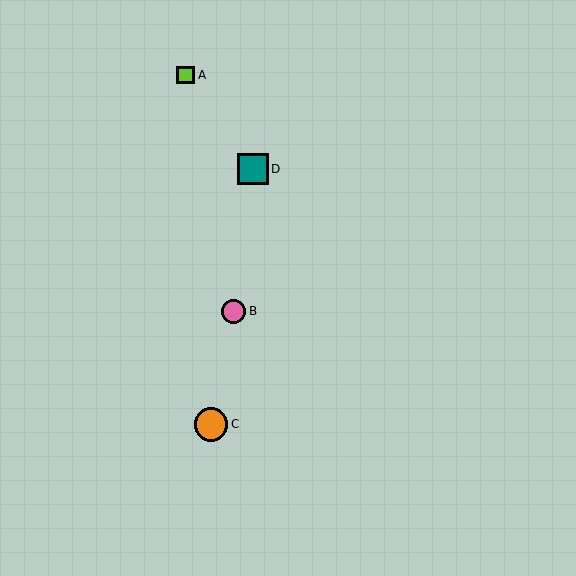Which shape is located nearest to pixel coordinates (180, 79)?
The lime square (labeled A) at (186, 75) is nearest to that location.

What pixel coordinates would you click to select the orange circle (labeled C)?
Click at (211, 424) to select the orange circle C.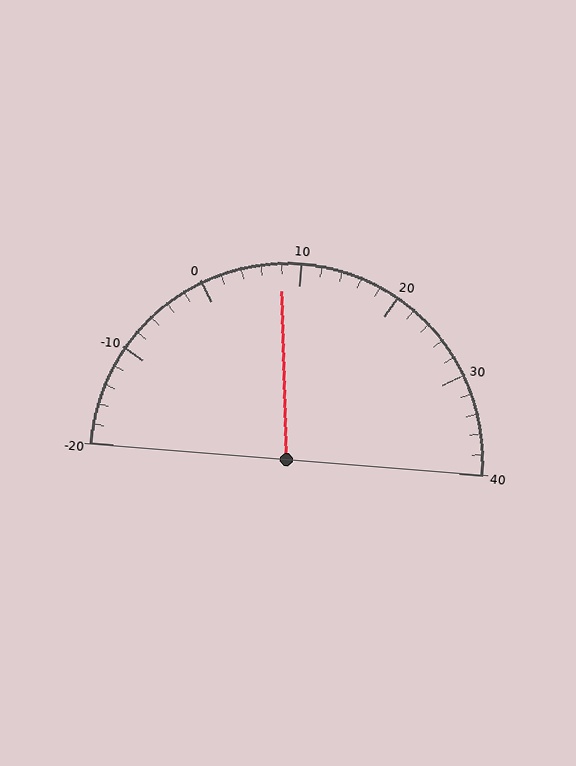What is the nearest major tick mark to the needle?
The nearest major tick mark is 10.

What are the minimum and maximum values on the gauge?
The gauge ranges from -20 to 40.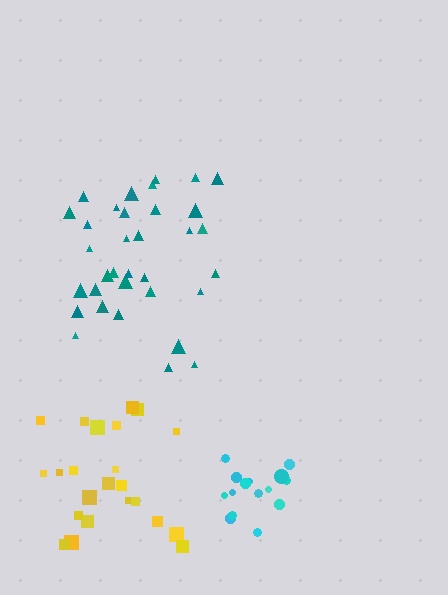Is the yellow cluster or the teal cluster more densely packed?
Teal.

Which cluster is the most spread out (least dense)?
Yellow.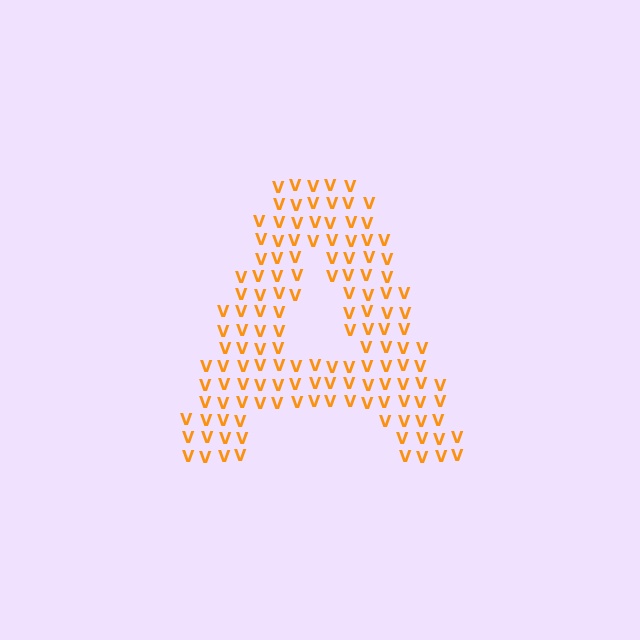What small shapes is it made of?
It is made of small letter V's.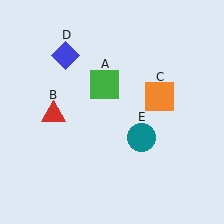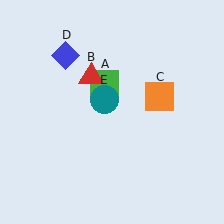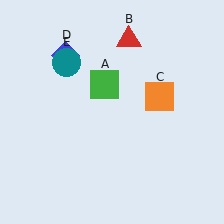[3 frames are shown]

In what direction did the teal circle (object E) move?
The teal circle (object E) moved up and to the left.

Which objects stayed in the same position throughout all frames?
Green square (object A) and orange square (object C) and blue diamond (object D) remained stationary.